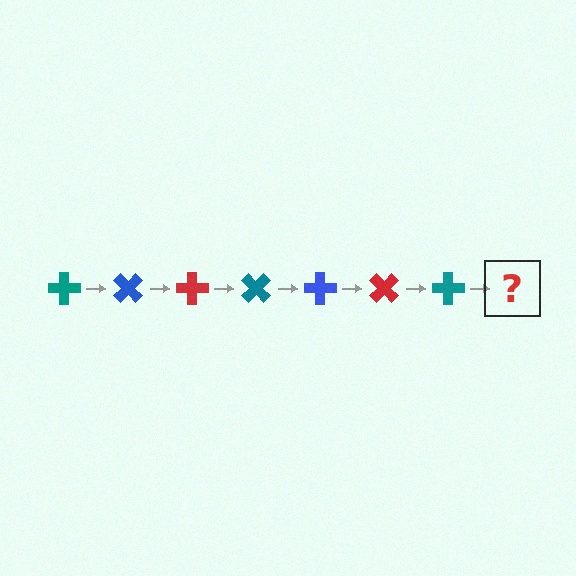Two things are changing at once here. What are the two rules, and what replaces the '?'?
The two rules are that it rotates 45 degrees each step and the color cycles through teal, blue, and red. The '?' should be a blue cross, rotated 315 degrees from the start.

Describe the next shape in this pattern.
It should be a blue cross, rotated 315 degrees from the start.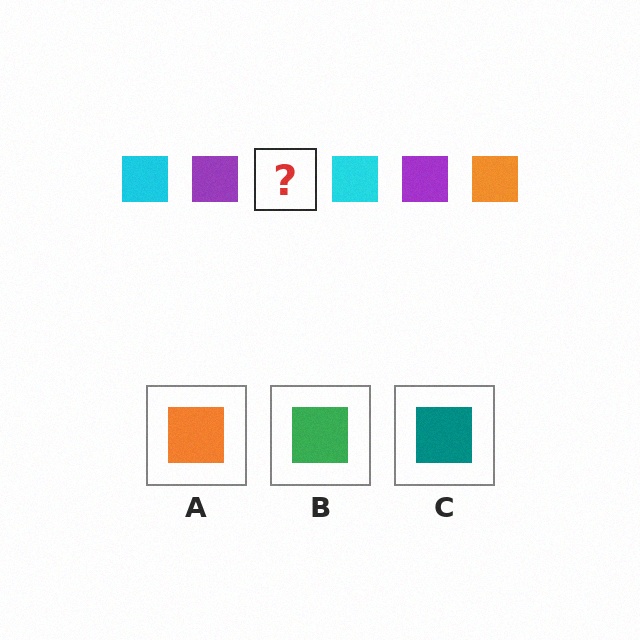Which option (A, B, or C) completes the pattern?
A.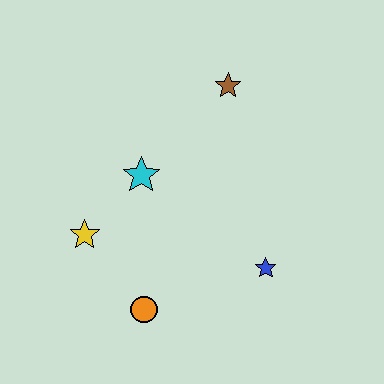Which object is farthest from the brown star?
The orange circle is farthest from the brown star.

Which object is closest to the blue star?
The orange circle is closest to the blue star.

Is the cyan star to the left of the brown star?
Yes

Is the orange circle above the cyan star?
No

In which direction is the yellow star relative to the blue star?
The yellow star is to the left of the blue star.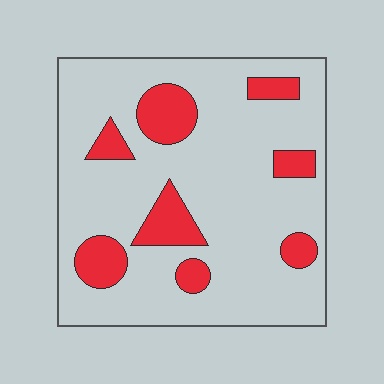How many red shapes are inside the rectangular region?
8.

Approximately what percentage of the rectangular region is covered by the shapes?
Approximately 20%.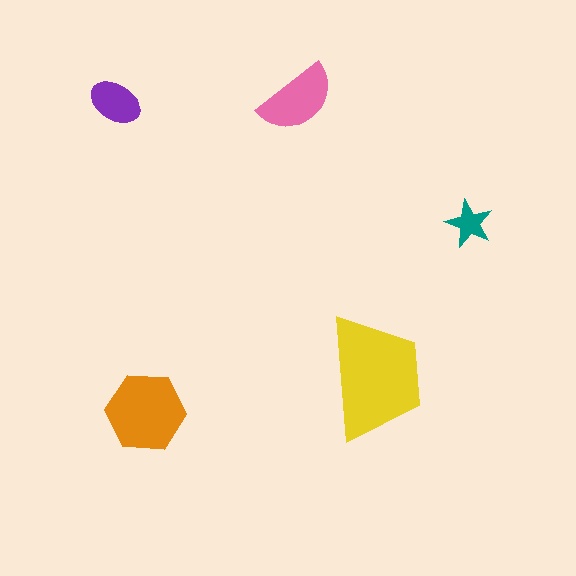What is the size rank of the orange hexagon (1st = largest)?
2nd.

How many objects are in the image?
There are 5 objects in the image.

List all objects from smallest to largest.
The teal star, the purple ellipse, the pink semicircle, the orange hexagon, the yellow trapezoid.